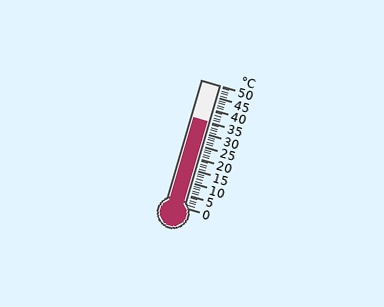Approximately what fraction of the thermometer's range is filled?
The thermometer is filled to approximately 70% of its range.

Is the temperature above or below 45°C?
The temperature is below 45°C.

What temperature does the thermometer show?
The thermometer shows approximately 35°C.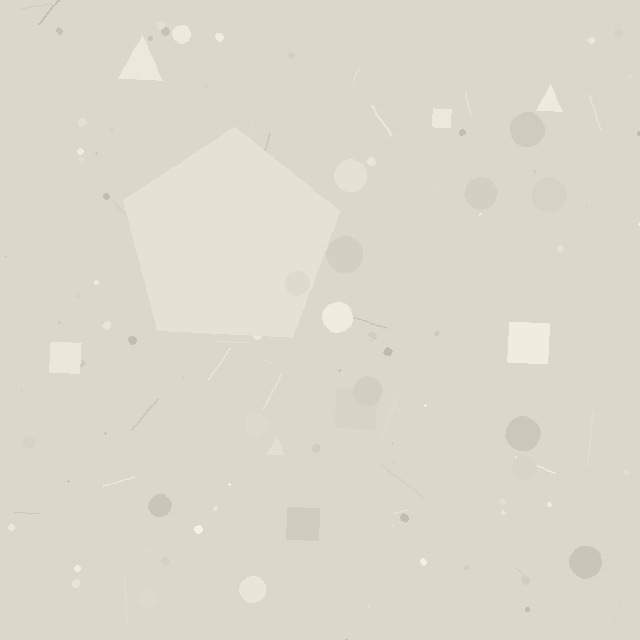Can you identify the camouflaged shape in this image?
The camouflaged shape is a pentagon.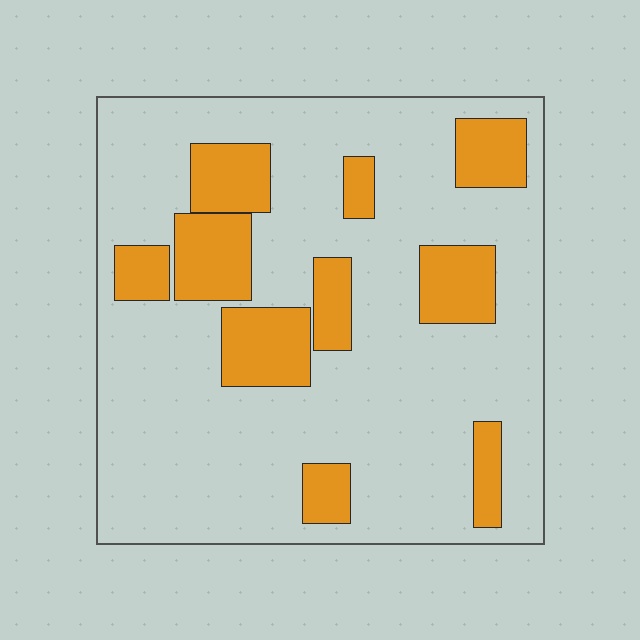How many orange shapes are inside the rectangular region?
10.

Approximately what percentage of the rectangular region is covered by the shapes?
Approximately 25%.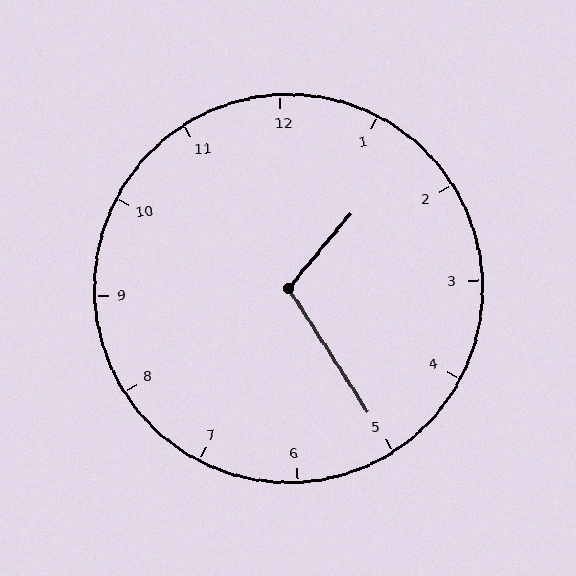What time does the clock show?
1:25.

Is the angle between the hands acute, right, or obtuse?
It is obtuse.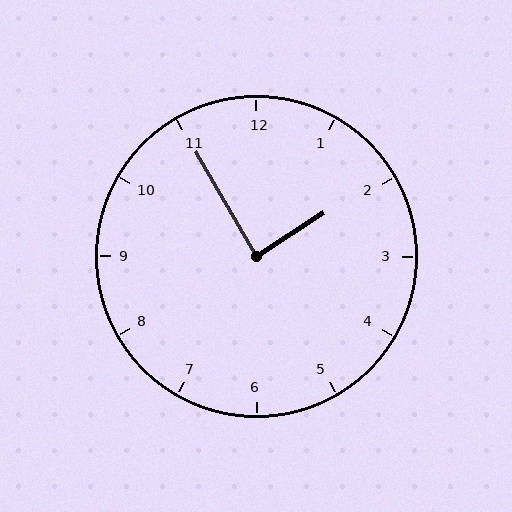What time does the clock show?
1:55.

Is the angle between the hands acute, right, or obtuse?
It is right.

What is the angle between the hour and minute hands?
Approximately 88 degrees.